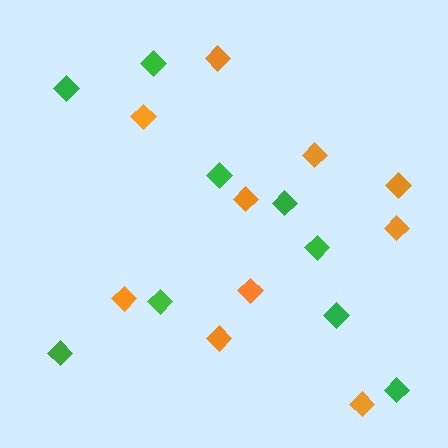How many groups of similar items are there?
There are 2 groups: one group of orange diamonds (10) and one group of green diamonds (9).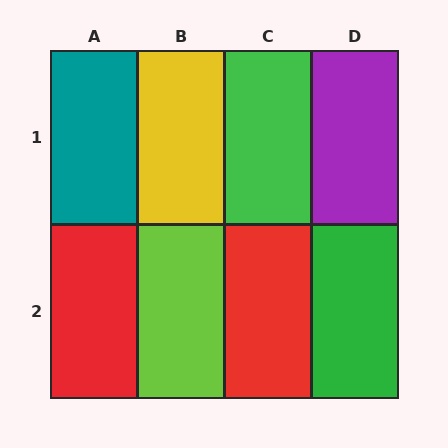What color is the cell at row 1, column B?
Yellow.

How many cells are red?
2 cells are red.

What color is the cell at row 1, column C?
Green.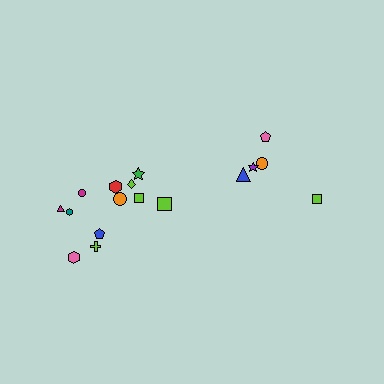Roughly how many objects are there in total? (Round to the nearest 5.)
Roughly 15 objects in total.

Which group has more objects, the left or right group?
The left group.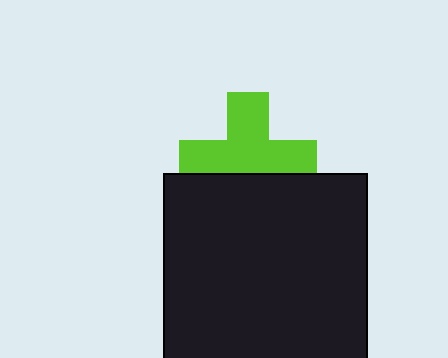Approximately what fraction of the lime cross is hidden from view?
Roughly 34% of the lime cross is hidden behind the black square.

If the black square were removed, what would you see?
You would see the complete lime cross.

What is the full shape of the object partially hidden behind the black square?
The partially hidden object is a lime cross.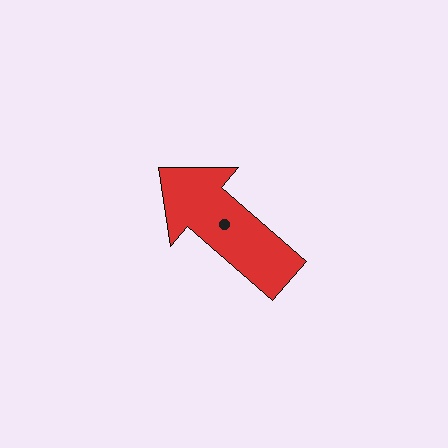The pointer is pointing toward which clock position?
Roughly 10 o'clock.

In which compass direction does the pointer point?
Northwest.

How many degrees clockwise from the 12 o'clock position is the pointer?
Approximately 311 degrees.